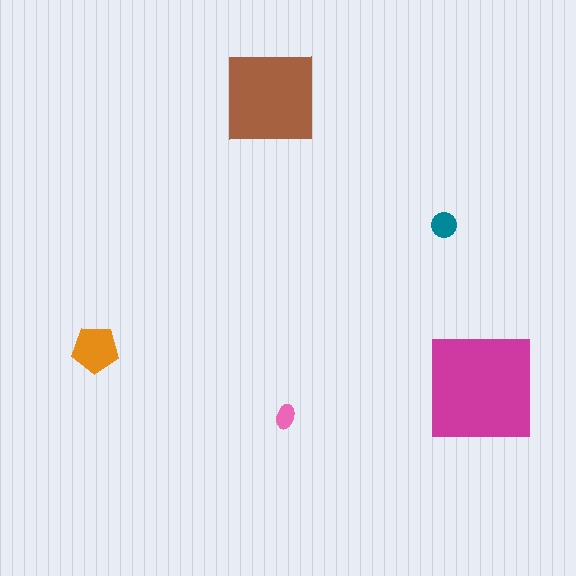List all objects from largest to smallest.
The magenta square, the brown square, the orange pentagon, the teal circle, the pink ellipse.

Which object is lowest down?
The pink ellipse is bottommost.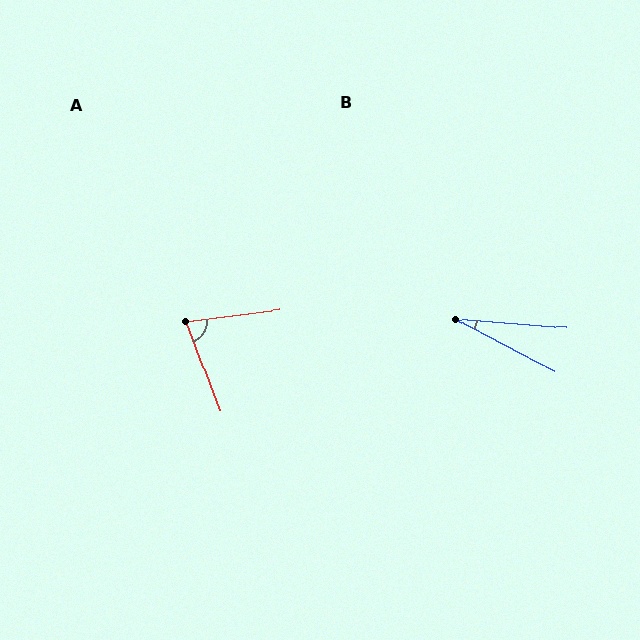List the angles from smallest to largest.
B (23°), A (76°).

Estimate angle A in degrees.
Approximately 76 degrees.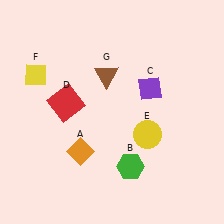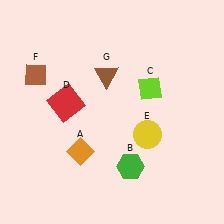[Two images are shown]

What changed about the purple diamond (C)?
In Image 1, C is purple. In Image 2, it changed to lime.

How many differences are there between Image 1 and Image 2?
There are 2 differences between the two images.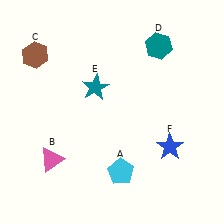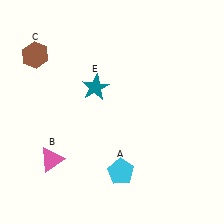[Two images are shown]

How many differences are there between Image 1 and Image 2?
There are 2 differences between the two images.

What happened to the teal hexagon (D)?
The teal hexagon (D) was removed in Image 2. It was in the top-right area of Image 1.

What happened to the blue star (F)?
The blue star (F) was removed in Image 2. It was in the bottom-right area of Image 1.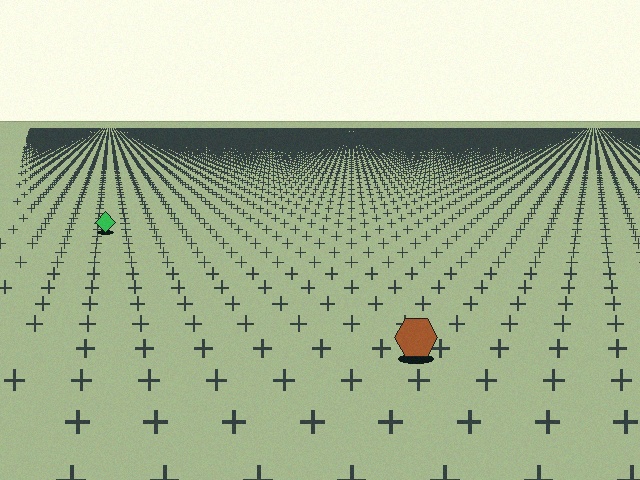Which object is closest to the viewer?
The brown hexagon is closest. The texture marks near it are larger and more spread out.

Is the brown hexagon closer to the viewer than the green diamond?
Yes. The brown hexagon is closer — you can tell from the texture gradient: the ground texture is coarser near it.